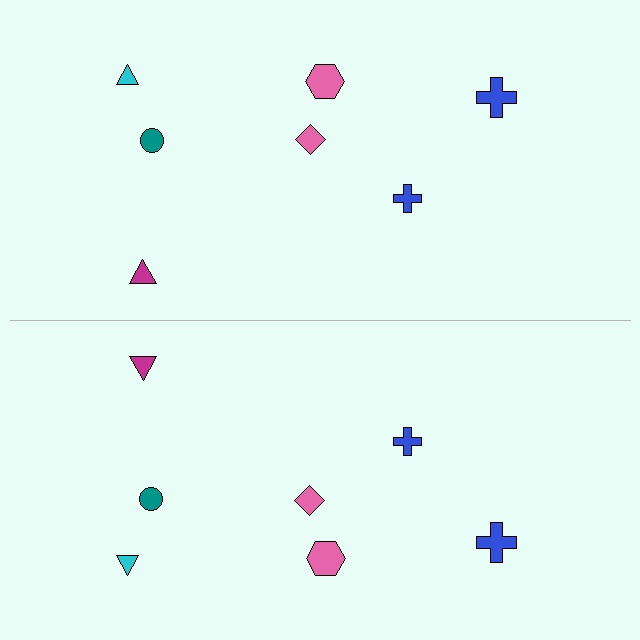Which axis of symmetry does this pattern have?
The pattern has a horizontal axis of symmetry running through the center of the image.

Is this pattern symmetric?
Yes, this pattern has bilateral (reflection) symmetry.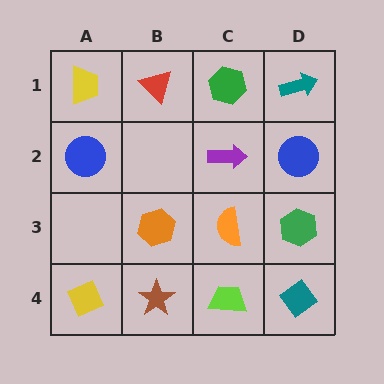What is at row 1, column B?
A red triangle.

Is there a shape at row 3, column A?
No, that cell is empty.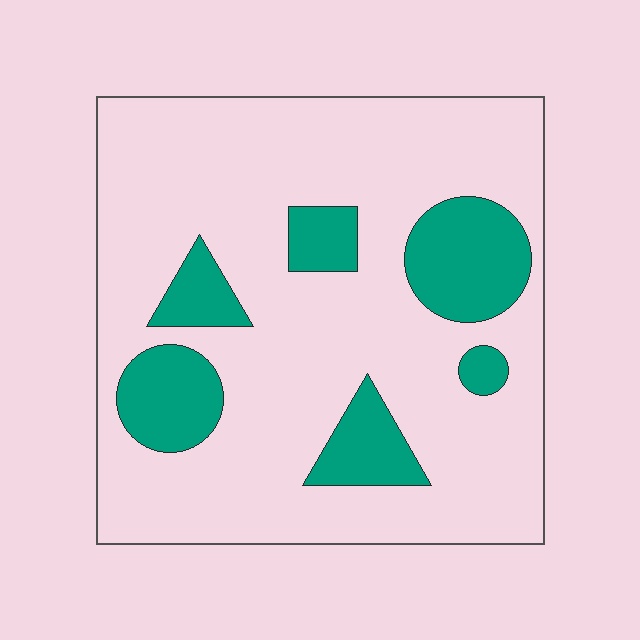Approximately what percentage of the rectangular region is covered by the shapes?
Approximately 20%.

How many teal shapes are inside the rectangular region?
6.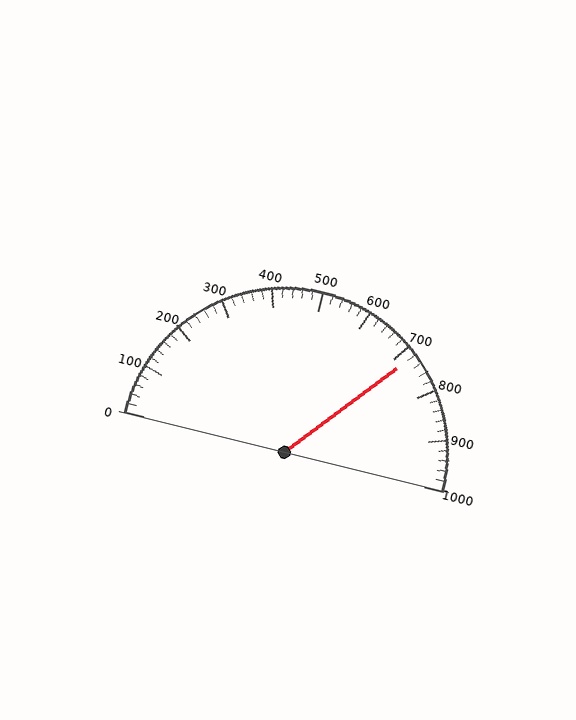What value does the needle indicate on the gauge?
The needle indicates approximately 720.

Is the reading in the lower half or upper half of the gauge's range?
The reading is in the upper half of the range (0 to 1000).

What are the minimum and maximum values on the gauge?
The gauge ranges from 0 to 1000.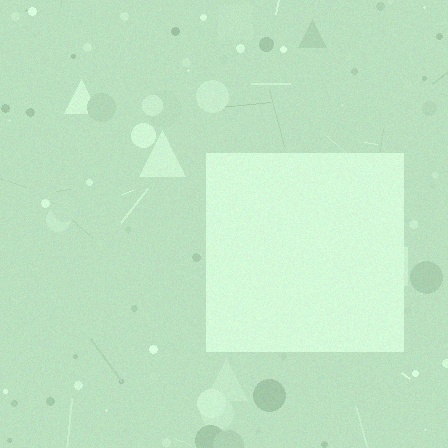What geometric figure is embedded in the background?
A square is embedded in the background.